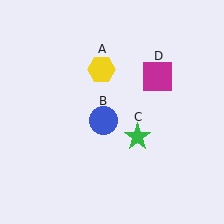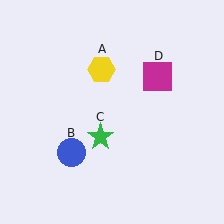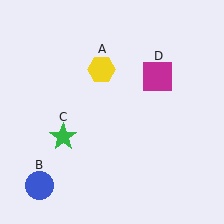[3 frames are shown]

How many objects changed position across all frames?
2 objects changed position: blue circle (object B), green star (object C).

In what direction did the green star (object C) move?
The green star (object C) moved left.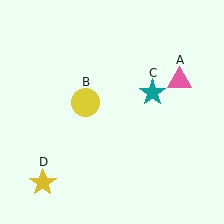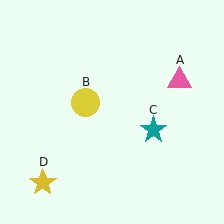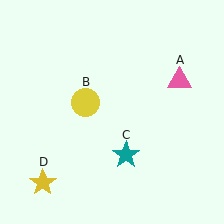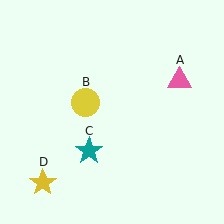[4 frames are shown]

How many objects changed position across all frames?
1 object changed position: teal star (object C).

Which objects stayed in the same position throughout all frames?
Pink triangle (object A) and yellow circle (object B) and yellow star (object D) remained stationary.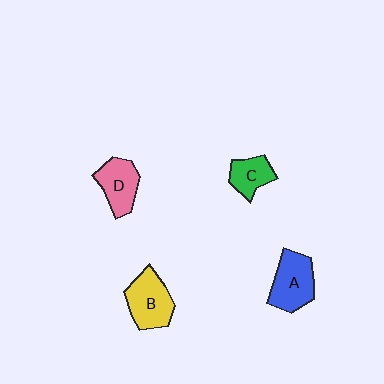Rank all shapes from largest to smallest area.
From largest to smallest: B (yellow), A (blue), D (pink), C (green).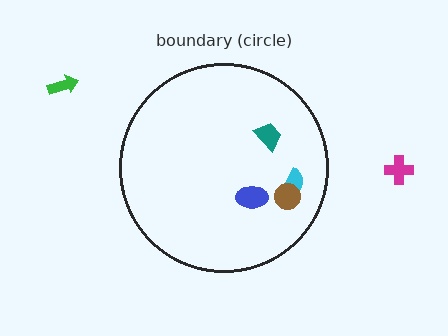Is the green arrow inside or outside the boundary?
Outside.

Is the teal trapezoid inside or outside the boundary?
Inside.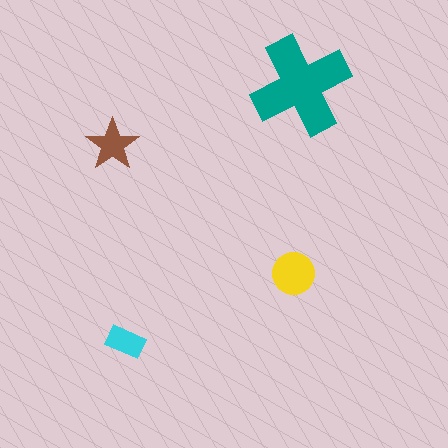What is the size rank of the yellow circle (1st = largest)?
2nd.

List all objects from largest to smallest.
The teal cross, the yellow circle, the brown star, the cyan rectangle.